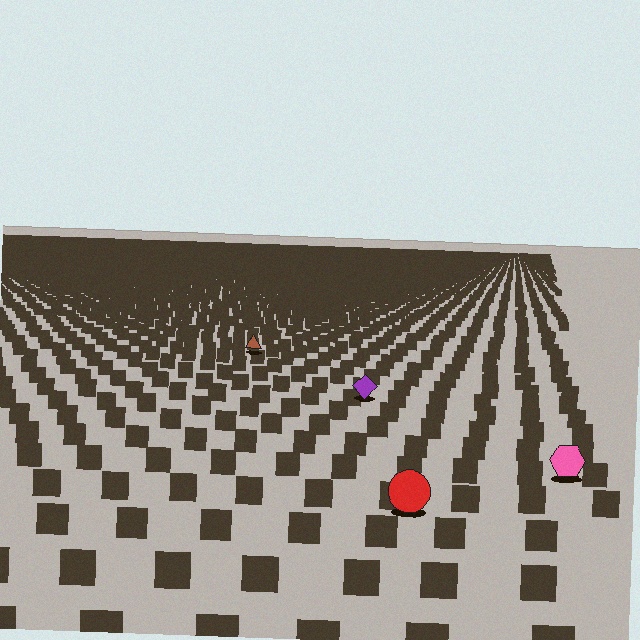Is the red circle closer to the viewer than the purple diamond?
Yes. The red circle is closer — you can tell from the texture gradient: the ground texture is coarser near it.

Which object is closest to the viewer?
The red circle is closest. The texture marks near it are larger and more spread out.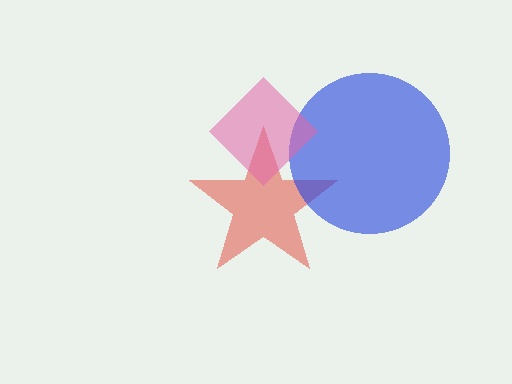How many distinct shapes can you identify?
There are 3 distinct shapes: a red star, a blue circle, a pink diamond.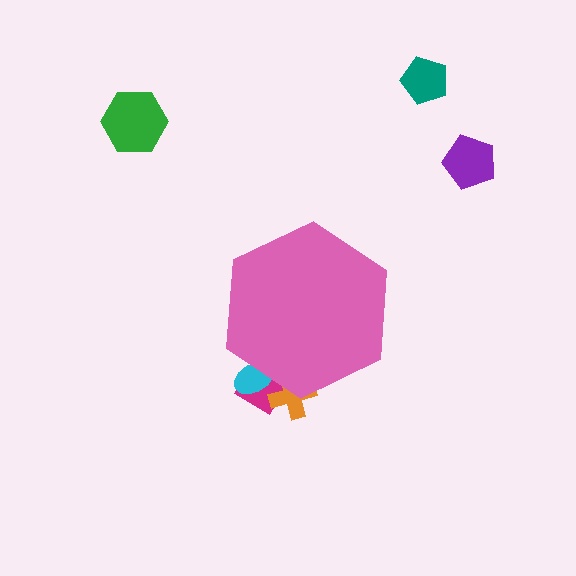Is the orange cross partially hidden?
Yes, the orange cross is partially hidden behind the pink hexagon.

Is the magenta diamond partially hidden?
Yes, the magenta diamond is partially hidden behind the pink hexagon.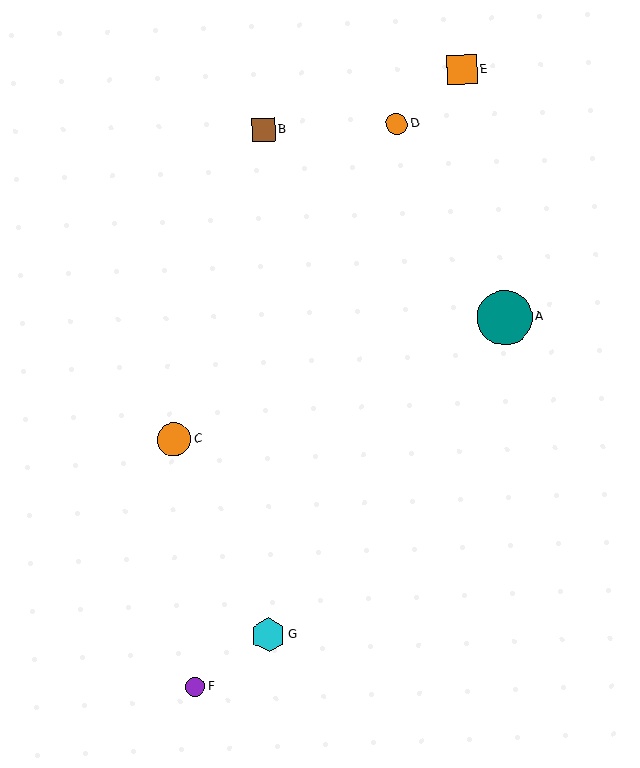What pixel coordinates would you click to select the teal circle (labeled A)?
Click at (505, 317) to select the teal circle A.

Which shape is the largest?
The teal circle (labeled A) is the largest.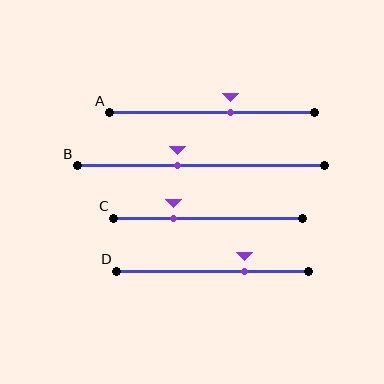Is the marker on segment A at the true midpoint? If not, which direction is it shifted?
No, the marker on segment A is shifted to the right by about 9% of the segment length.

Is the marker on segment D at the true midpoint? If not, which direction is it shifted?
No, the marker on segment D is shifted to the right by about 17% of the segment length.